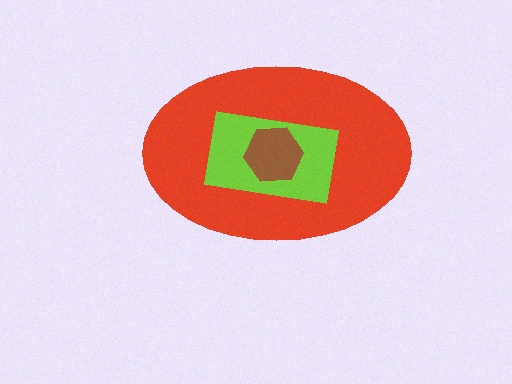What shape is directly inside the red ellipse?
The lime rectangle.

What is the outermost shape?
The red ellipse.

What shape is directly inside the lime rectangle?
The brown hexagon.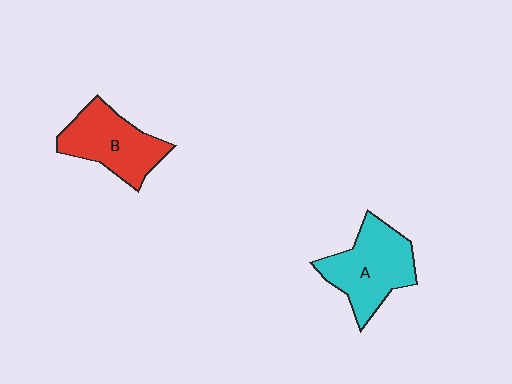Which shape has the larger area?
Shape A (cyan).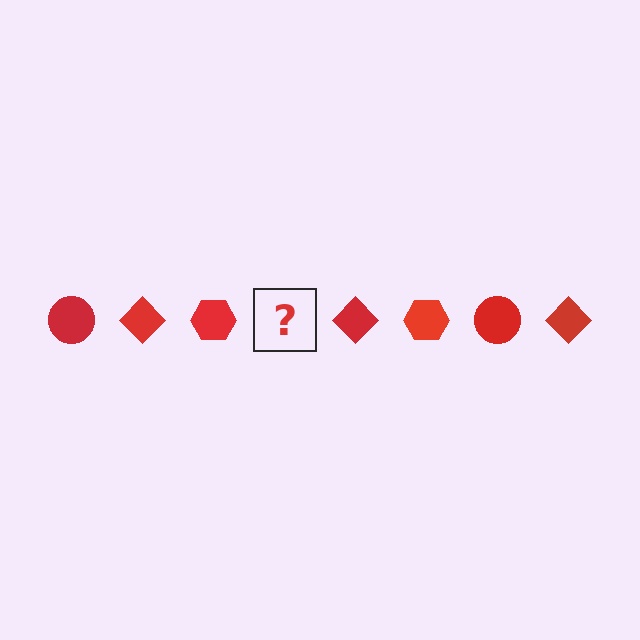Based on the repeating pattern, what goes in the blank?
The blank should be a red circle.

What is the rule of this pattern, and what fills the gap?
The rule is that the pattern cycles through circle, diamond, hexagon shapes in red. The gap should be filled with a red circle.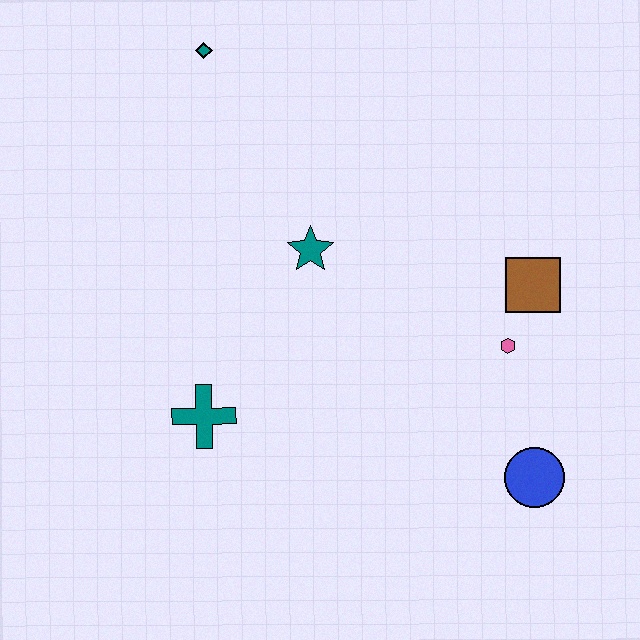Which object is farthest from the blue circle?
The teal diamond is farthest from the blue circle.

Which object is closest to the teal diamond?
The teal star is closest to the teal diamond.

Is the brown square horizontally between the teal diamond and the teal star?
No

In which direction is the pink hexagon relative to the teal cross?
The pink hexagon is to the right of the teal cross.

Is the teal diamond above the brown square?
Yes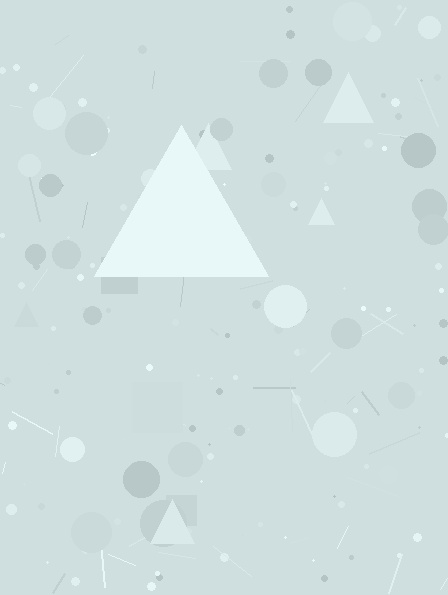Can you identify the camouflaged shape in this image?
The camouflaged shape is a triangle.